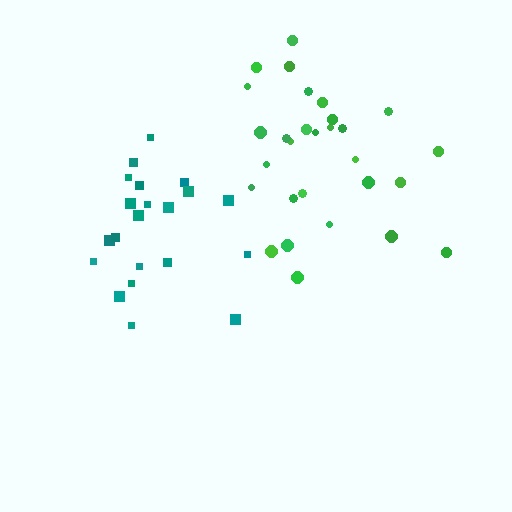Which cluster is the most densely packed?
Teal.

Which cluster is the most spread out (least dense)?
Green.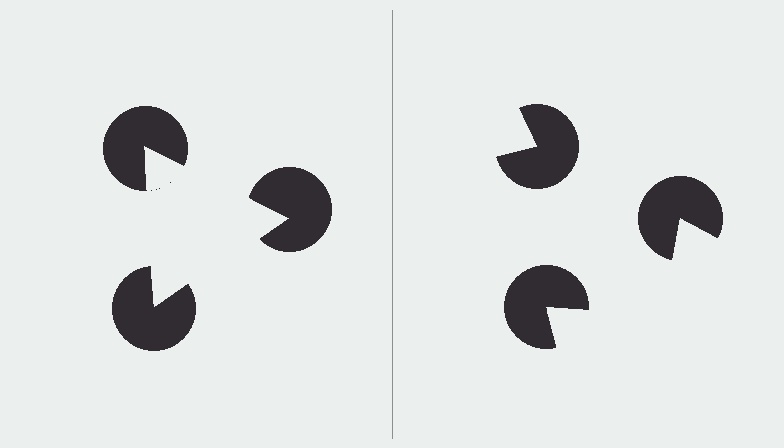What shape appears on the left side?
An illusory triangle.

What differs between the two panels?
The pac-man discs are positioned identically on both sides; only the wedge orientations differ. On the left they align to a triangle; on the right they are misaligned.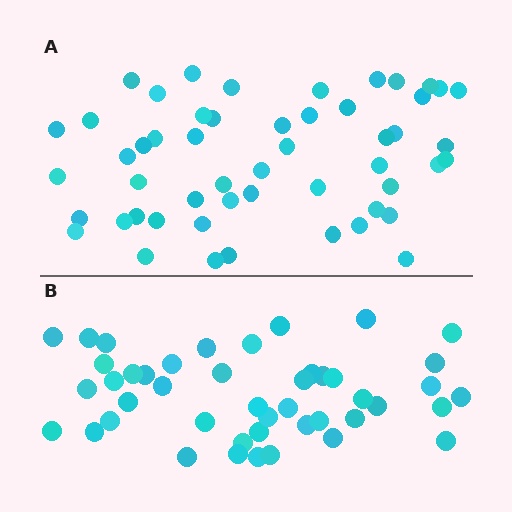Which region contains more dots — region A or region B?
Region A (the top region) has more dots.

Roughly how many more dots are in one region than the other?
Region A has roughly 8 or so more dots than region B.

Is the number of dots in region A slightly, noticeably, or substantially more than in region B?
Region A has only slightly more — the two regions are fairly close. The ratio is roughly 1.2 to 1.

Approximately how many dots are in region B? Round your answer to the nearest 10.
About 40 dots. (The exact count is 45, which rounds to 40.)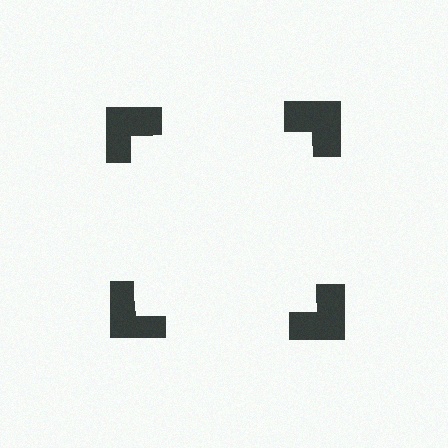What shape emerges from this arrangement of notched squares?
An illusory square — its edges are inferred from the aligned wedge cuts in the notched squares, not physically drawn.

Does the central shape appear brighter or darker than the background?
It typically appears slightly brighter than the background, even though no actual brightness change is drawn.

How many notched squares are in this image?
There are 4 — one at each vertex of the illusory square.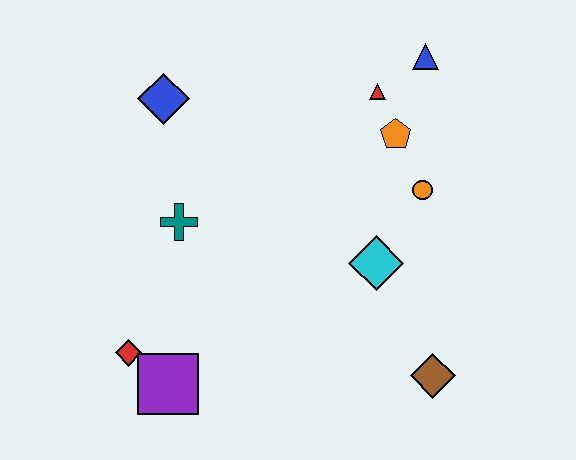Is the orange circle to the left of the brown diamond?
Yes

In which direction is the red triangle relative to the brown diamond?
The red triangle is above the brown diamond.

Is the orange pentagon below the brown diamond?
No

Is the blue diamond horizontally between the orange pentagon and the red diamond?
Yes